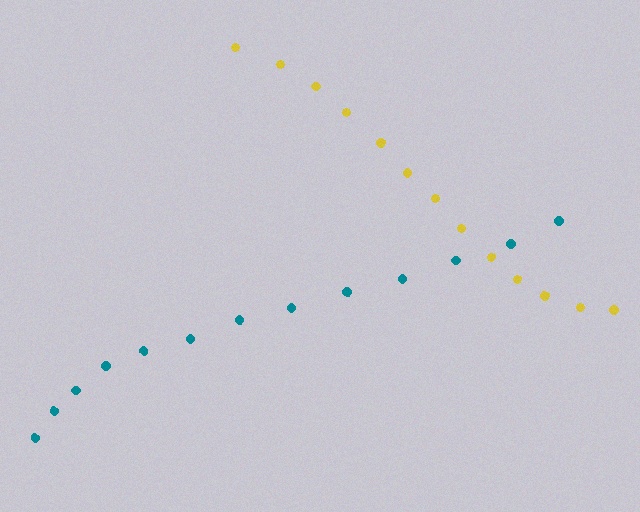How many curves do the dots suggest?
There are 2 distinct paths.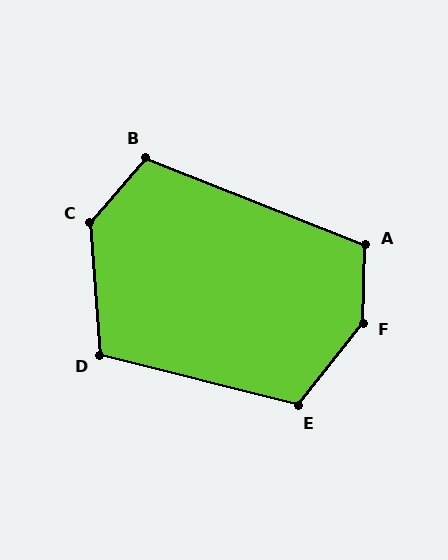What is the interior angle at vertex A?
Approximately 110 degrees (obtuse).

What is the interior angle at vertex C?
Approximately 136 degrees (obtuse).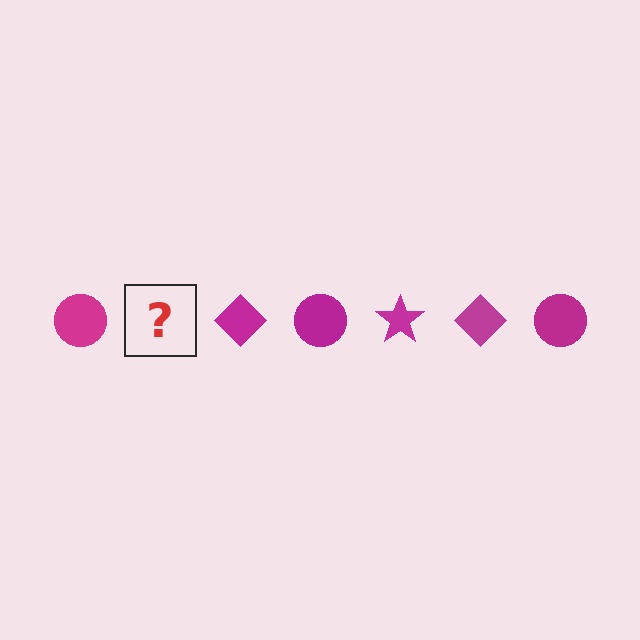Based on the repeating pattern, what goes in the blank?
The blank should be a magenta star.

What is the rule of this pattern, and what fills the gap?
The rule is that the pattern cycles through circle, star, diamond shapes in magenta. The gap should be filled with a magenta star.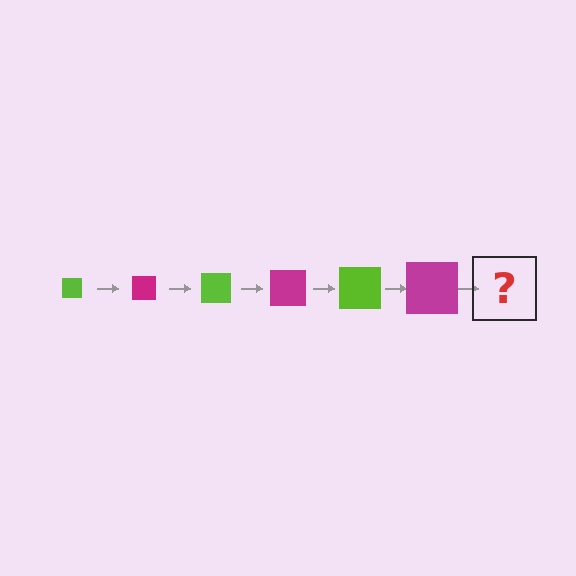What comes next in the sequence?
The next element should be a lime square, larger than the previous one.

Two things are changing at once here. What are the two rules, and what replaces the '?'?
The two rules are that the square grows larger each step and the color cycles through lime and magenta. The '?' should be a lime square, larger than the previous one.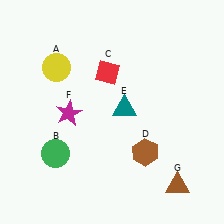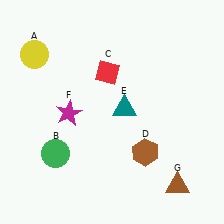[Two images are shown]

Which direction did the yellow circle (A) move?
The yellow circle (A) moved left.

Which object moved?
The yellow circle (A) moved left.